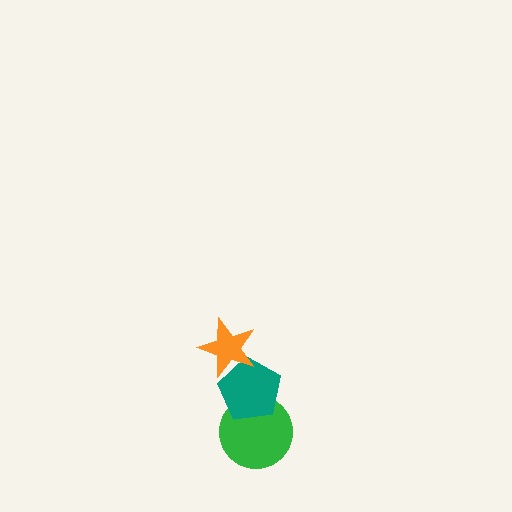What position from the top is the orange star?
The orange star is 1st from the top.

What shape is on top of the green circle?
The teal pentagon is on top of the green circle.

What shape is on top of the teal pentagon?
The orange star is on top of the teal pentagon.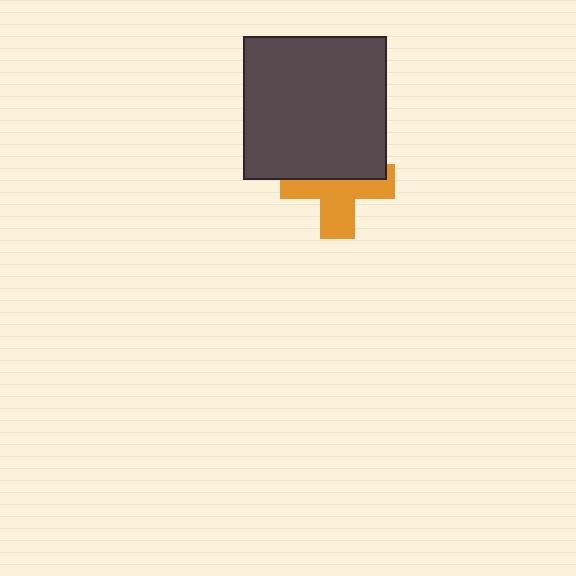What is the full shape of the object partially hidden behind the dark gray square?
The partially hidden object is an orange cross.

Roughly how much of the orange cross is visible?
About half of it is visible (roughly 55%).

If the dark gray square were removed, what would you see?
You would see the complete orange cross.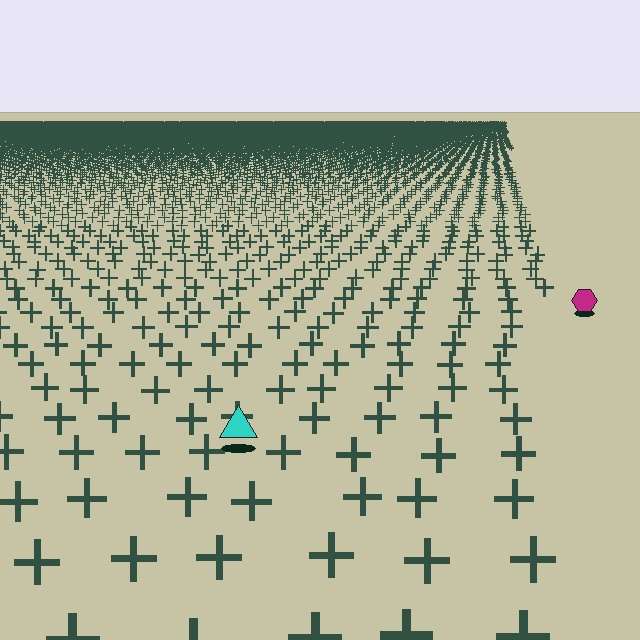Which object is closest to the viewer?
The cyan triangle is closest. The texture marks near it are larger and more spread out.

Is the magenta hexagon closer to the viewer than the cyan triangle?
No. The cyan triangle is closer — you can tell from the texture gradient: the ground texture is coarser near it.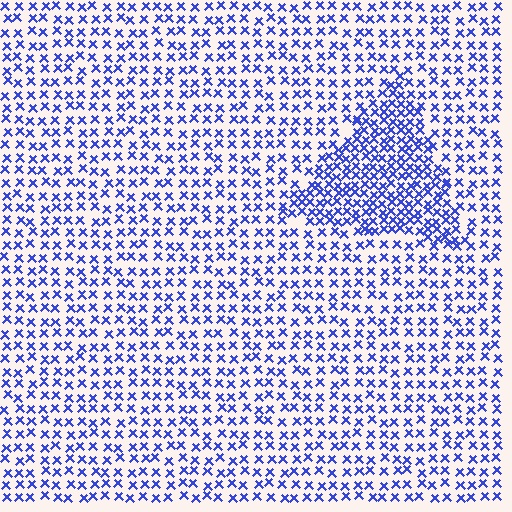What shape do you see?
I see a triangle.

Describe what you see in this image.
The image contains small blue elements arranged at two different densities. A triangle-shaped region is visible where the elements are more densely packed than the surrounding area.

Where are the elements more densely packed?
The elements are more densely packed inside the triangle boundary.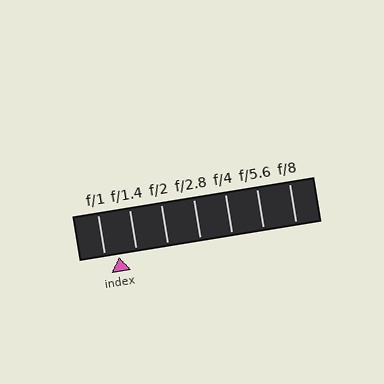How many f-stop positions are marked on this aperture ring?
There are 7 f-stop positions marked.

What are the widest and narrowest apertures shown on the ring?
The widest aperture shown is f/1 and the narrowest is f/8.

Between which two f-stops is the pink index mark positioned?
The index mark is between f/1 and f/1.4.